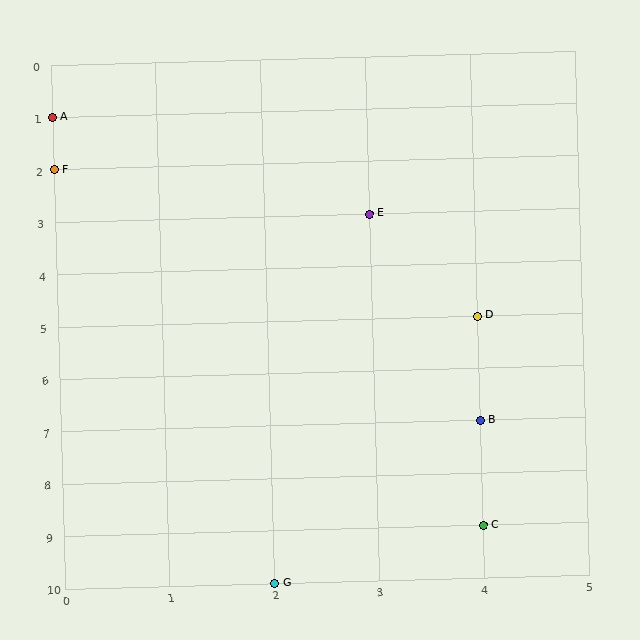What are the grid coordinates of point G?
Point G is at grid coordinates (2, 10).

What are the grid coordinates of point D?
Point D is at grid coordinates (4, 5).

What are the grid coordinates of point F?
Point F is at grid coordinates (0, 2).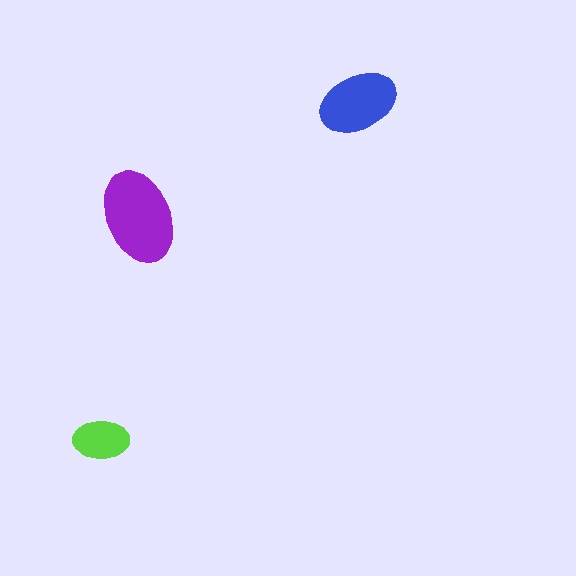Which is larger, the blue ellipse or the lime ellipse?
The blue one.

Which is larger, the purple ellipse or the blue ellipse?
The purple one.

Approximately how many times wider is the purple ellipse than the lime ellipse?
About 1.5 times wider.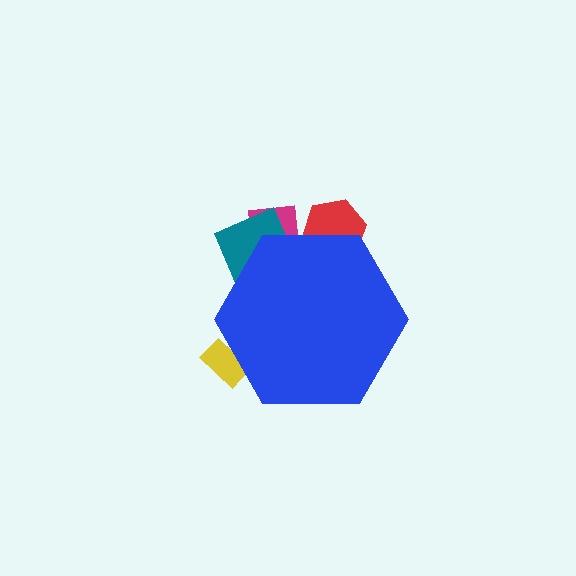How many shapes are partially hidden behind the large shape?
4 shapes are partially hidden.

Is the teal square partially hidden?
Yes, the teal square is partially hidden behind the blue hexagon.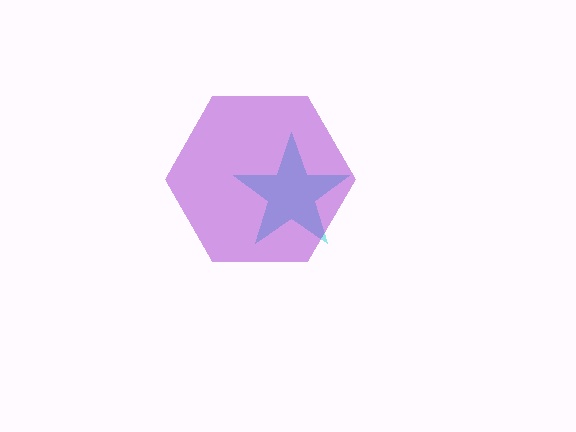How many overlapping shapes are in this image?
There are 2 overlapping shapes in the image.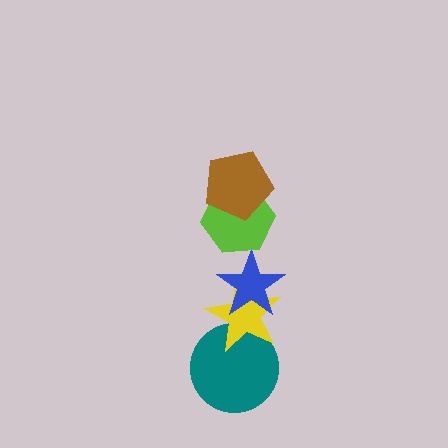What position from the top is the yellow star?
The yellow star is 4th from the top.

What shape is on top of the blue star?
The lime hexagon is on top of the blue star.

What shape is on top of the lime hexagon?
The brown pentagon is on top of the lime hexagon.